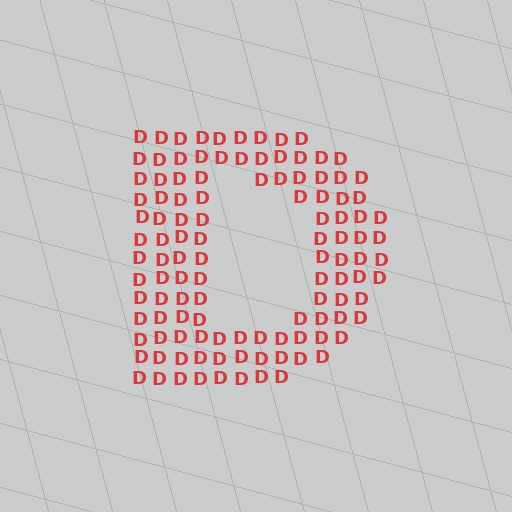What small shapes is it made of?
It is made of small letter D's.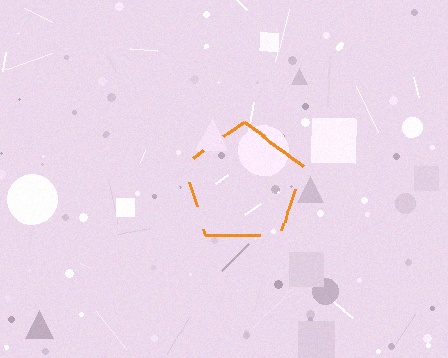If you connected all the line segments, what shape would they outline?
They would outline a pentagon.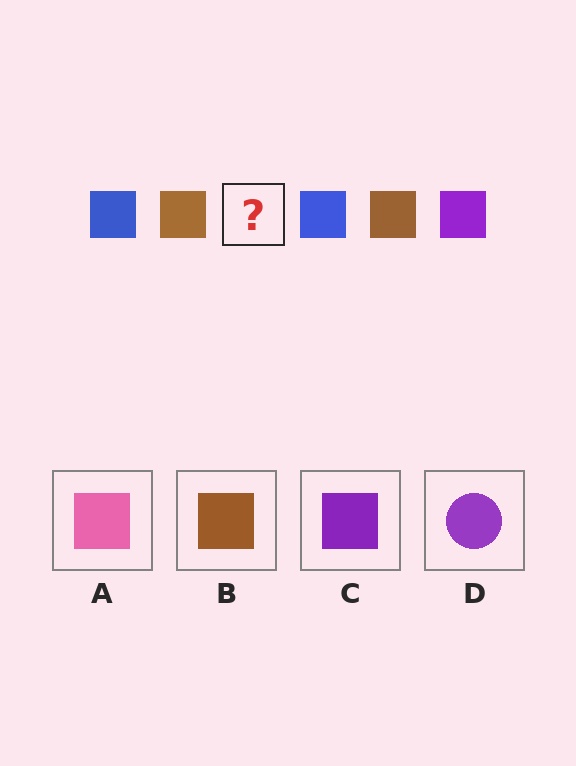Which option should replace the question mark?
Option C.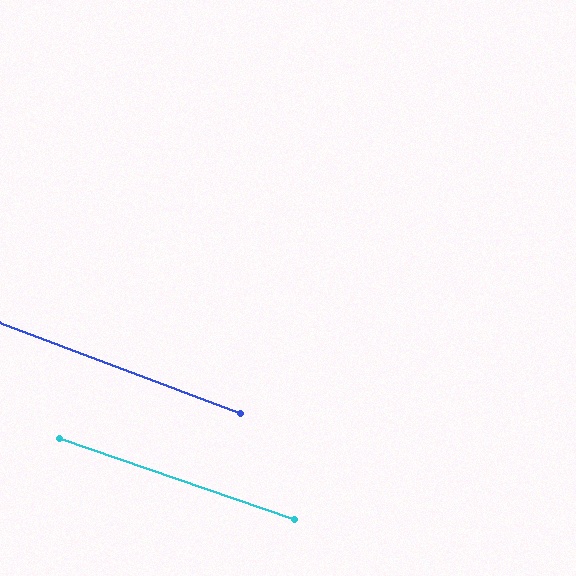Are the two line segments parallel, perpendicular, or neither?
Parallel — their directions differ by only 1.4°.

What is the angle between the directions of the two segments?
Approximately 1 degree.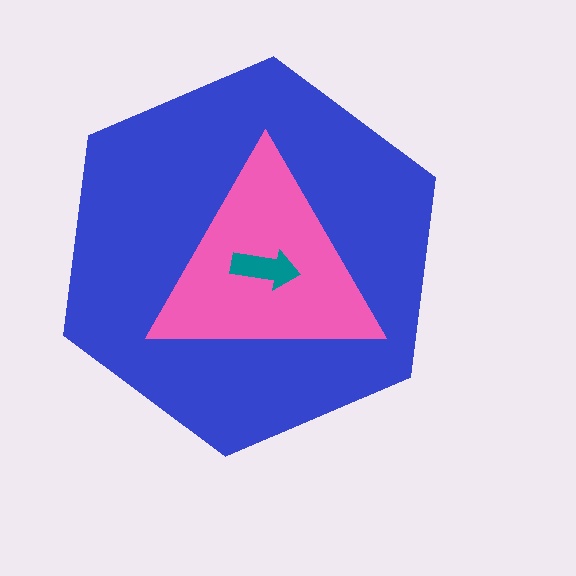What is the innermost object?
The teal arrow.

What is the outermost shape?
The blue hexagon.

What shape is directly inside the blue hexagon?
The pink triangle.